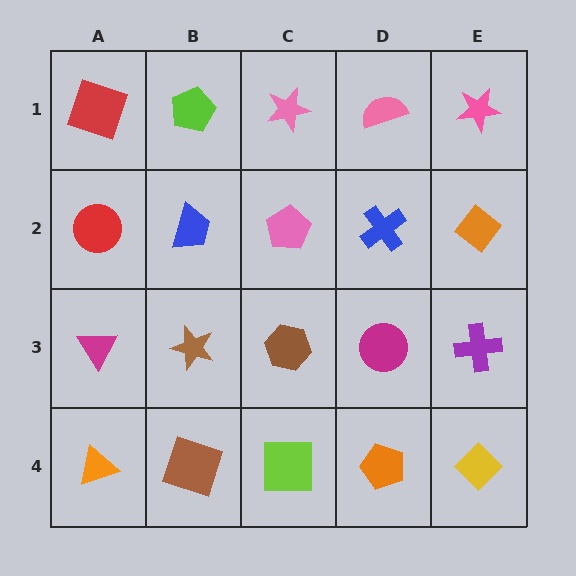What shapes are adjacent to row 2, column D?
A pink semicircle (row 1, column D), a magenta circle (row 3, column D), a pink pentagon (row 2, column C), an orange diamond (row 2, column E).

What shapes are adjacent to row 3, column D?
A blue cross (row 2, column D), an orange pentagon (row 4, column D), a brown hexagon (row 3, column C), a purple cross (row 3, column E).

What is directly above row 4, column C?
A brown hexagon.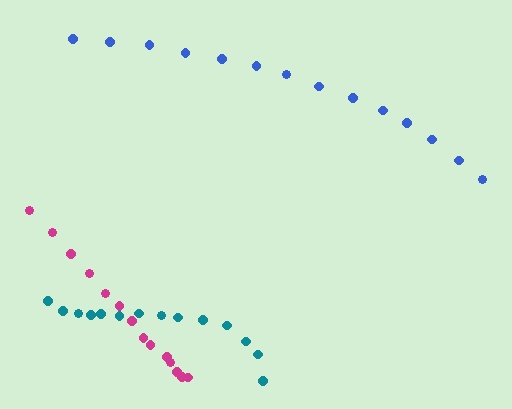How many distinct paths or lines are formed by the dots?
There are 3 distinct paths.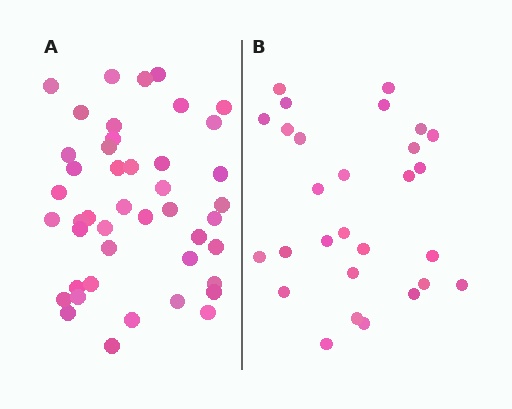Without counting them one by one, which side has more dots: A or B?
Region A (the left region) has more dots.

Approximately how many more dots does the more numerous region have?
Region A has approximately 15 more dots than region B.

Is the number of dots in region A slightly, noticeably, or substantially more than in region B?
Region A has substantially more. The ratio is roughly 1.6 to 1.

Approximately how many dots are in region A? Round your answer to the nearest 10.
About 40 dots. (The exact count is 44, which rounds to 40.)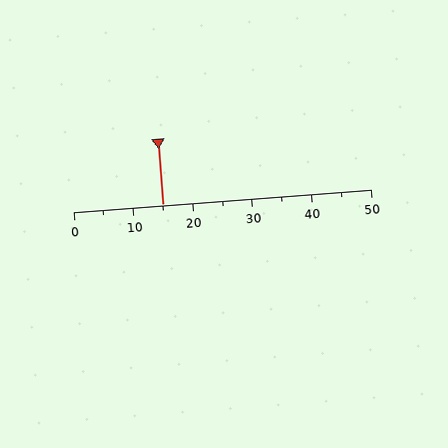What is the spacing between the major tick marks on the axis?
The major ticks are spaced 10 apart.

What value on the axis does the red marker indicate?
The marker indicates approximately 15.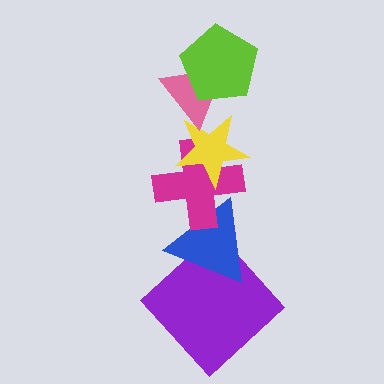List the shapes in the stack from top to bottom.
From top to bottom: the lime pentagon, the pink triangle, the yellow star, the magenta cross, the blue triangle, the purple diamond.